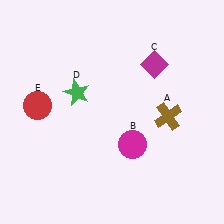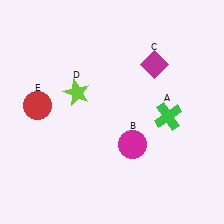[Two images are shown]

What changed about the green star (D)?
In Image 1, D is green. In Image 2, it changed to lime.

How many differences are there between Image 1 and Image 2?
There are 2 differences between the two images.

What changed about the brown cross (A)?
In Image 1, A is brown. In Image 2, it changed to green.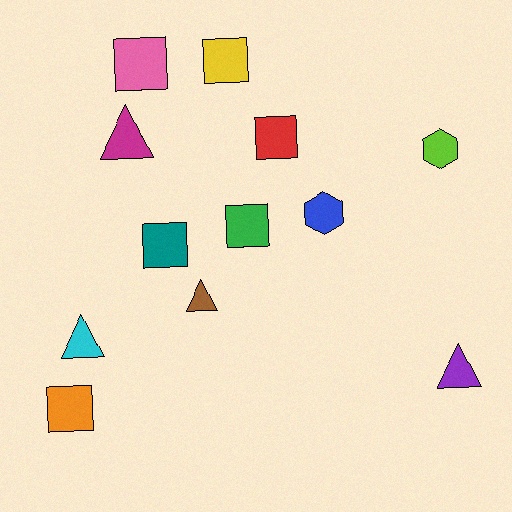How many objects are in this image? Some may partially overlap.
There are 12 objects.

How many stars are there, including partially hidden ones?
There are no stars.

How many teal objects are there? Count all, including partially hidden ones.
There is 1 teal object.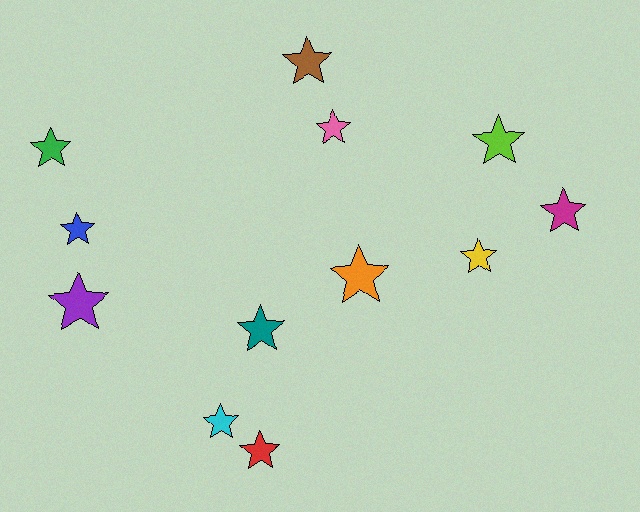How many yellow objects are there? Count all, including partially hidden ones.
There is 1 yellow object.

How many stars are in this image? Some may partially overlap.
There are 12 stars.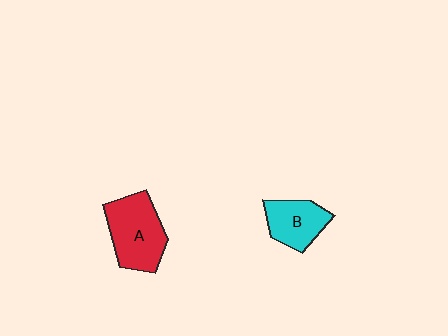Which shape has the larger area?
Shape A (red).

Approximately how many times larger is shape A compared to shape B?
Approximately 1.4 times.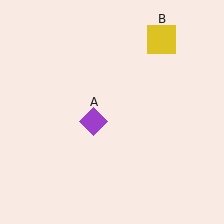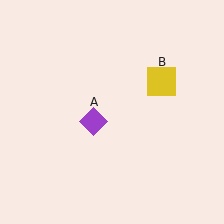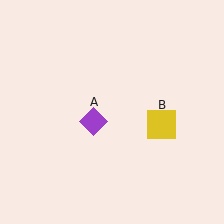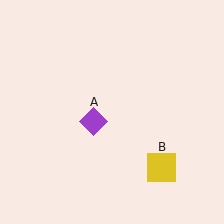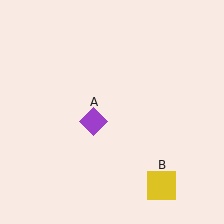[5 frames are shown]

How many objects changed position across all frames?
1 object changed position: yellow square (object B).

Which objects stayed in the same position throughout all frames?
Purple diamond (object A) remained stationary.